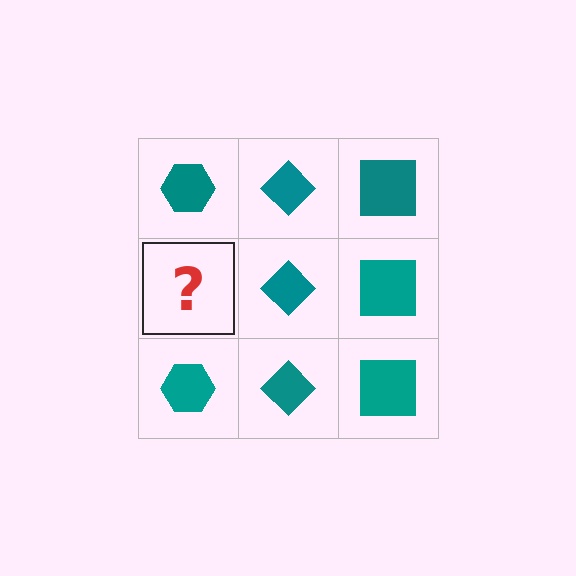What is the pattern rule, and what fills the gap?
The rule is that each column has a consistent shape. The gap should be filled with a teal hexagon.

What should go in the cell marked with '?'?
The missing cell should contain a teal hexagon.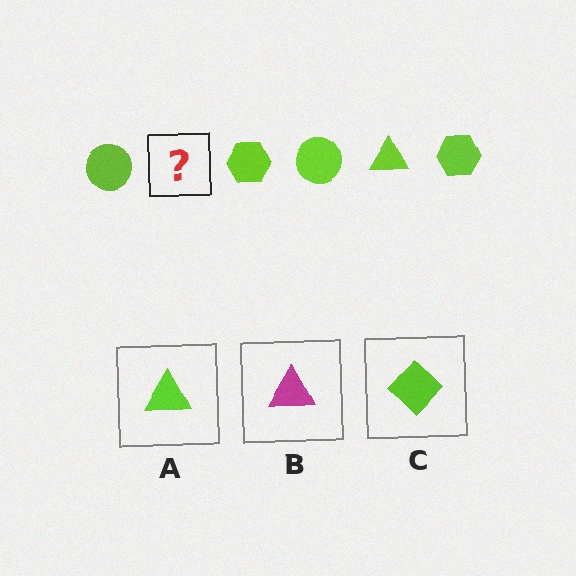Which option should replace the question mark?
Option A.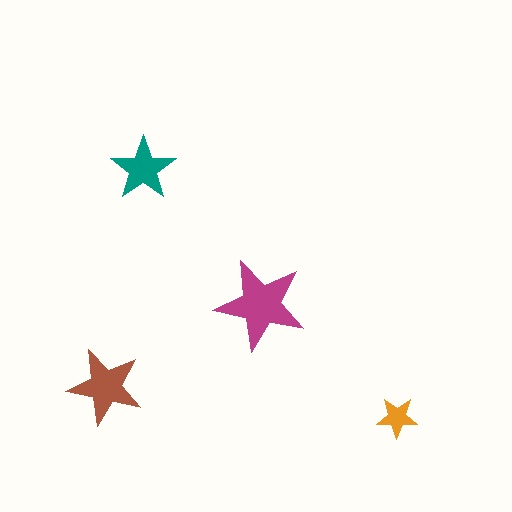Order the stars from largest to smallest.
the magenta one, the brown one, the teal one, the orange one.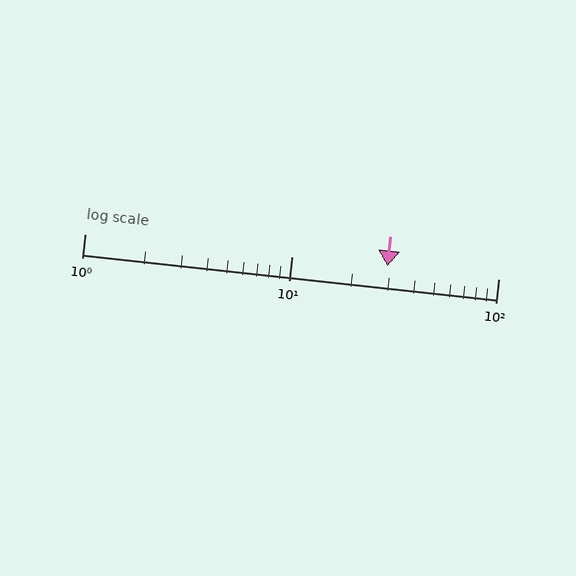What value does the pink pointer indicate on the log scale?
The pointer indicates approximately 29.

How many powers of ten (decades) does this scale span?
The scale spans 2 decades, from 1 to 100.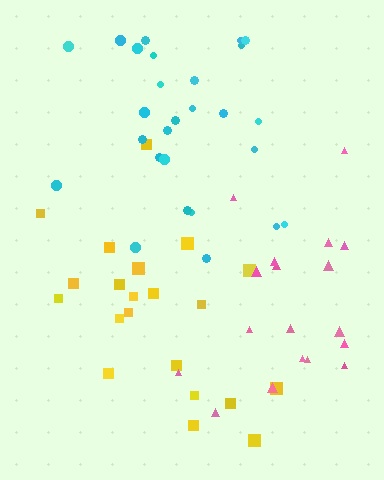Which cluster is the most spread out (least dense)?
Pink.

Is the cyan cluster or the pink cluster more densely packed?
Cyan.